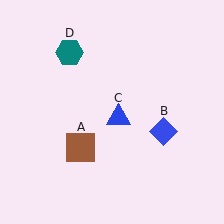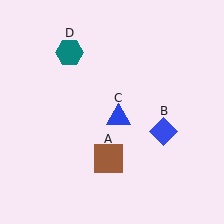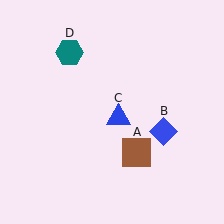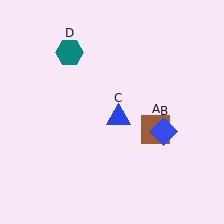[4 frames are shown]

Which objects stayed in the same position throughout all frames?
Blue diamond (object B) and blue triangle (object C) and teal hexagon (object D) remained stationary.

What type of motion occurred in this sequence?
The brown square (object A) rotated counterclockwise around the center of the scene.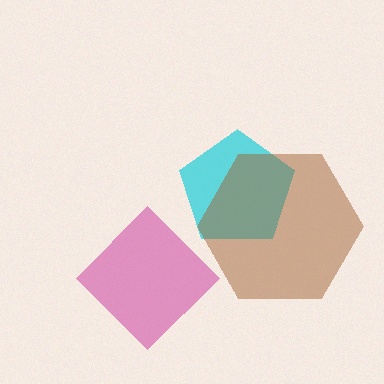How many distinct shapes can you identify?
There are 3 distinct shapes: a cyan pentagon, a brown hexagon, a magenta diamond.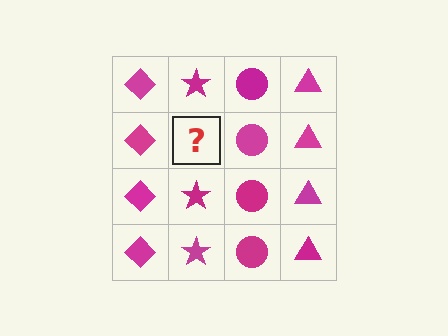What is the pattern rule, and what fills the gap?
The rule is that each column has a consistent shape. The gap should be filled with a magenta star.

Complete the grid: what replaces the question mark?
The question mark should be replaced with a magenta star.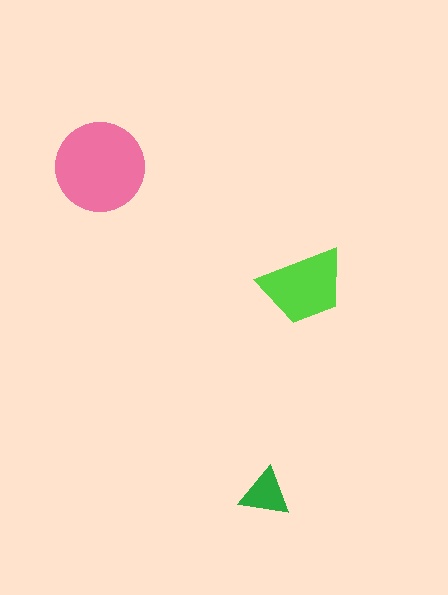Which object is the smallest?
The green triangle.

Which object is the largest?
The pink circle.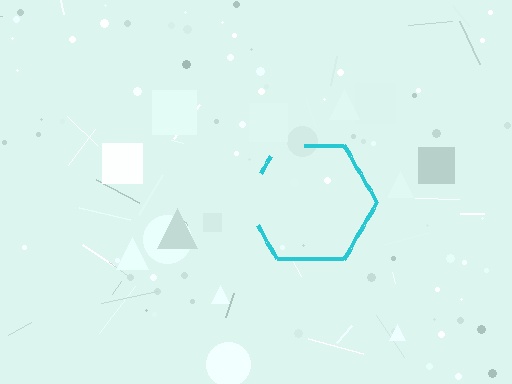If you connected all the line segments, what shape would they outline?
They would outline a hexagon.